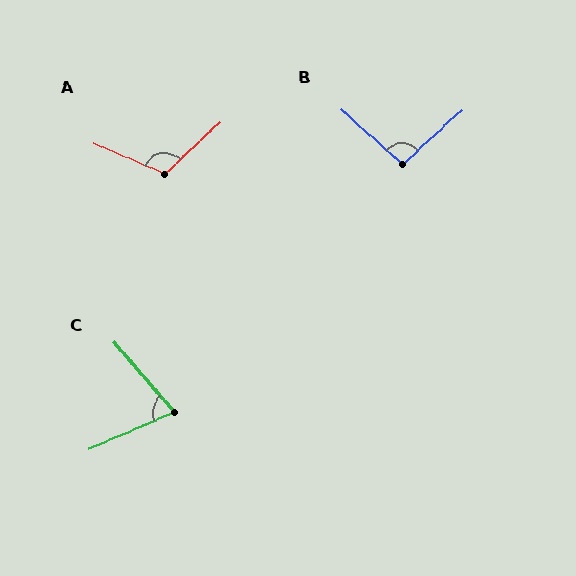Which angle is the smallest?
C, at approximately 72 degrees.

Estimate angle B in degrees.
Approximately 95 degrees.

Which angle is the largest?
A, at approximately 114 degrees.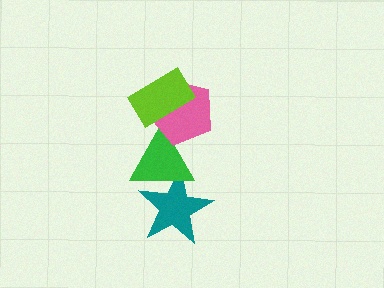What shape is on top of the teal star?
The green triangle is on top of the teal star.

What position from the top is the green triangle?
The green triangle is 3rd from the top.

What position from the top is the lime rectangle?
The lime rectangle is 1st from the top.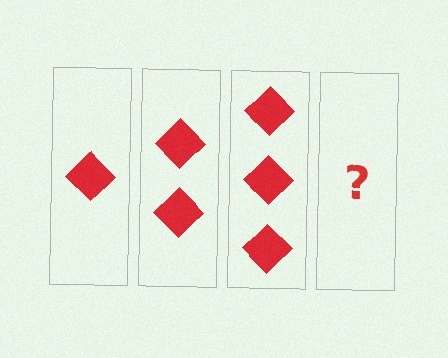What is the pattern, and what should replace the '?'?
The pattern is that each step adds one more diamond. The '?' should be 4 diamonds.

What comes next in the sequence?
The next element should be 4 diamonds.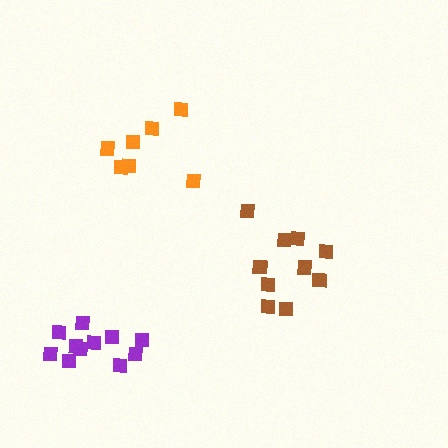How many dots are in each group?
Group 1: 7 dots, Group 2: 10 dots, Group 3: 11 dots (28 total).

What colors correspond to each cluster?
The clusters are colored: orange, brown, purple.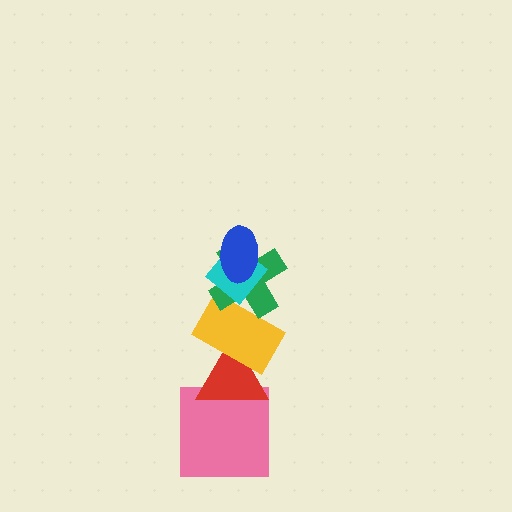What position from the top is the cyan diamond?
The cyan diamond is 2nd from the top.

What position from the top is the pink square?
The pink square is 6th from the top.